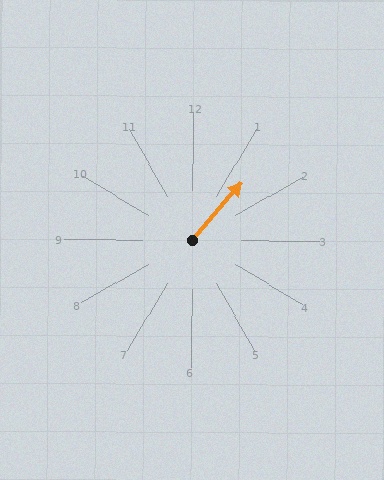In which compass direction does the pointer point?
Northeast.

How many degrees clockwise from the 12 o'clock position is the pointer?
Approximately 41 degrees.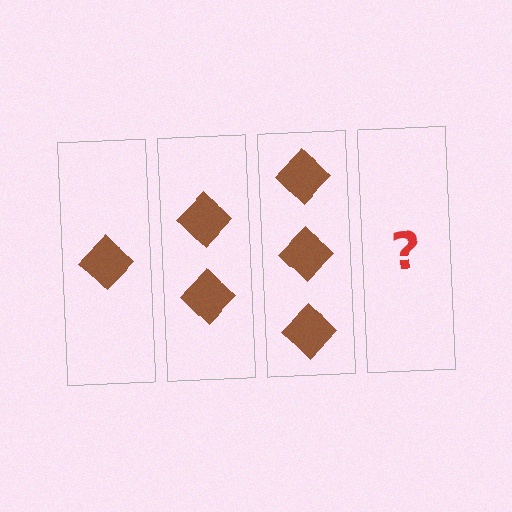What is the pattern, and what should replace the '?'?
The pattern is that each step adds one more diamond. The '?' should be 4 diamonds.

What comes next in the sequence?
The next element should be 4 diamonds.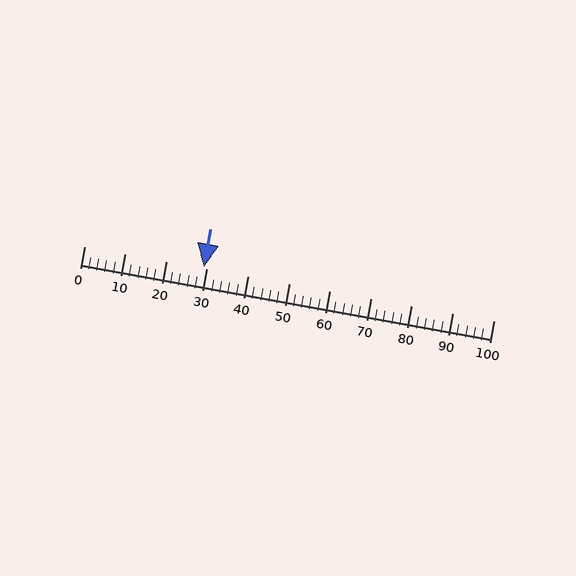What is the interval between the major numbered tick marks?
The major tick marks are spaced 10 units apart.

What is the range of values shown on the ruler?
The ruler shows values from 0 to 100.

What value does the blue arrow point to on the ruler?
The blue arrow points to approximately 29.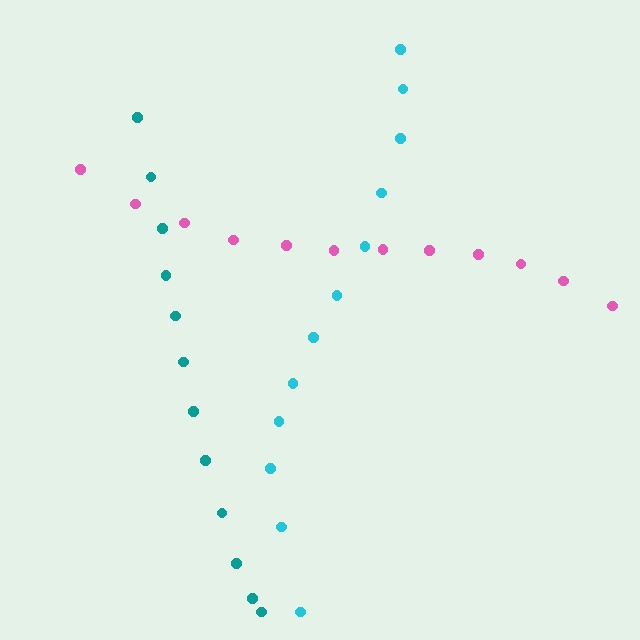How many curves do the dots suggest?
There are 3 distinct paths.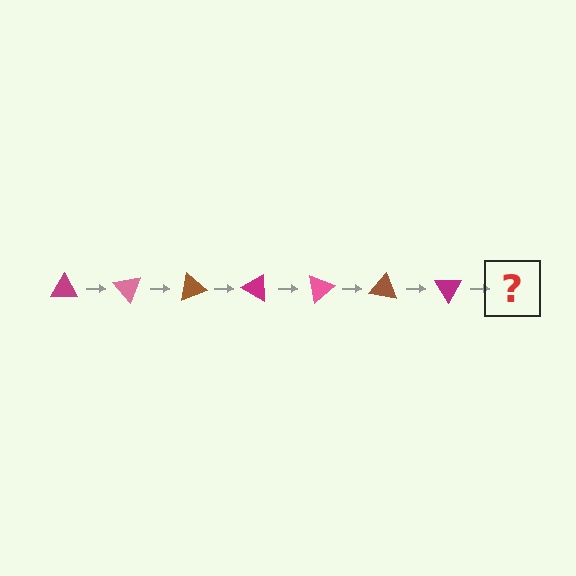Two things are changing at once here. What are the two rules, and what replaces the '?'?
The two rules are that it rotates 50 degrees each step and the color cycles through magenta, pink, and brown. The '?' should be a pink triangle, rotated 350 degrees from the start.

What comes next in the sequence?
The next element should be a pink triangle, rotated 350 degrees from the start.